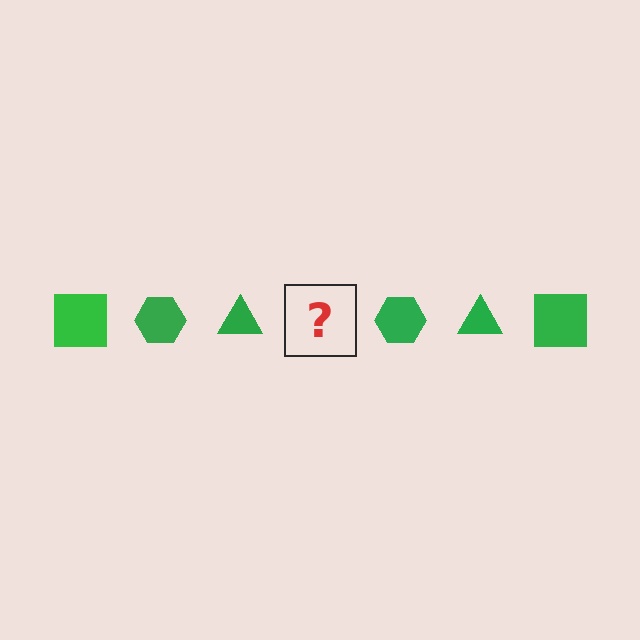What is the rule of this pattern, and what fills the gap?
The rule is that the pattern cycles through square, hexagon, triangle shapes in green. The gap should be filled with a green square.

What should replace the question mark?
The question mark should be replaced with a green square.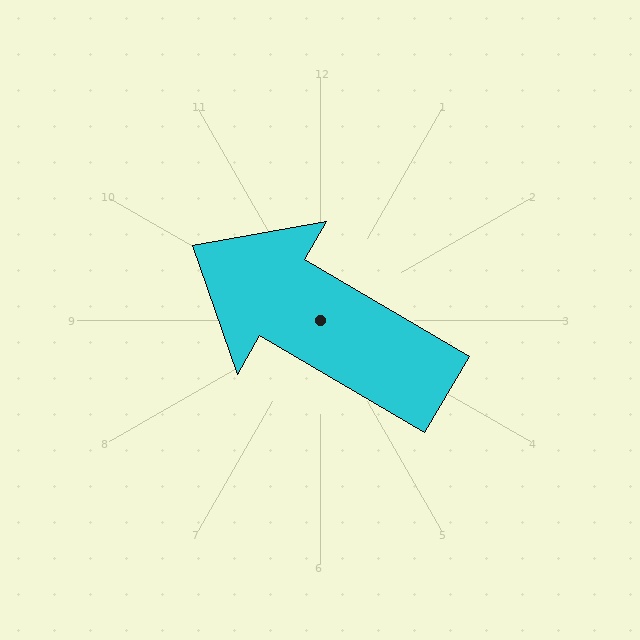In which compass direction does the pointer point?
Northwest.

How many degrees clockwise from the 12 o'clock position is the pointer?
Approximately 300 degrees.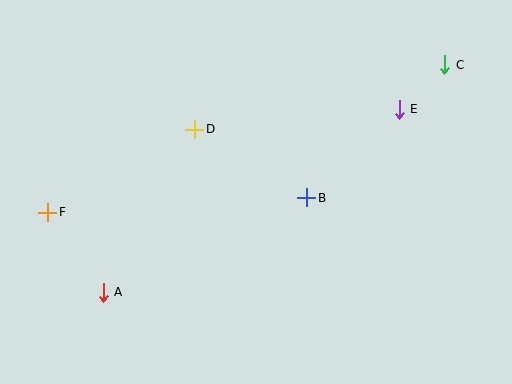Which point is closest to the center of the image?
Point B at (307, 198) is closest to the center.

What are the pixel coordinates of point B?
Point B is at (307, 198).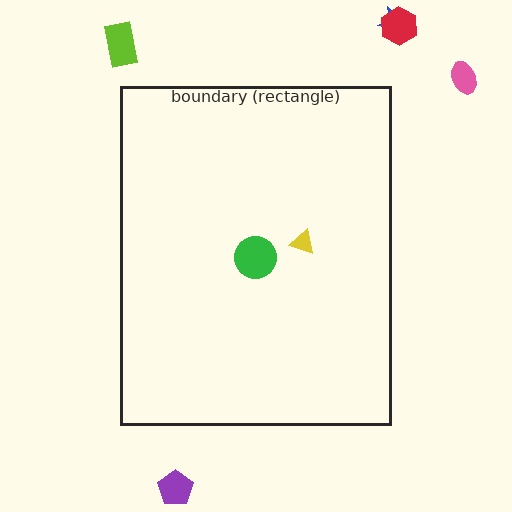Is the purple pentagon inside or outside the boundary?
Outside.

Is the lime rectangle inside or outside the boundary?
Outside.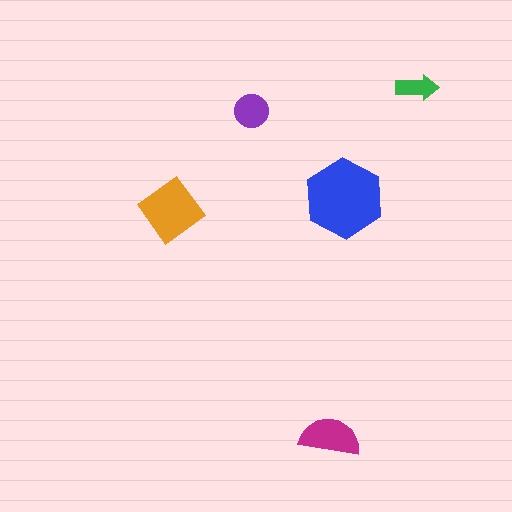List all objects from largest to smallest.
The blue hexagon, the orange diamond, the magenta semicircle, the purple circle, the green arrow.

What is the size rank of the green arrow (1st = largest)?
5th.